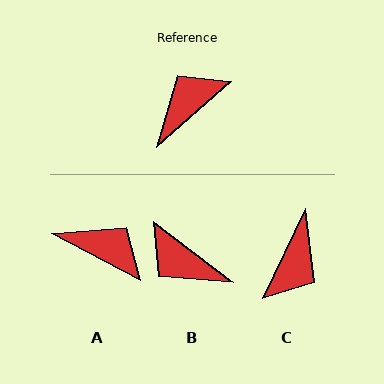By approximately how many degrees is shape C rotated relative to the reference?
Approximately 157 degrees clockwise.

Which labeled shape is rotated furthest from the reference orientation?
C, about 157 degrees away.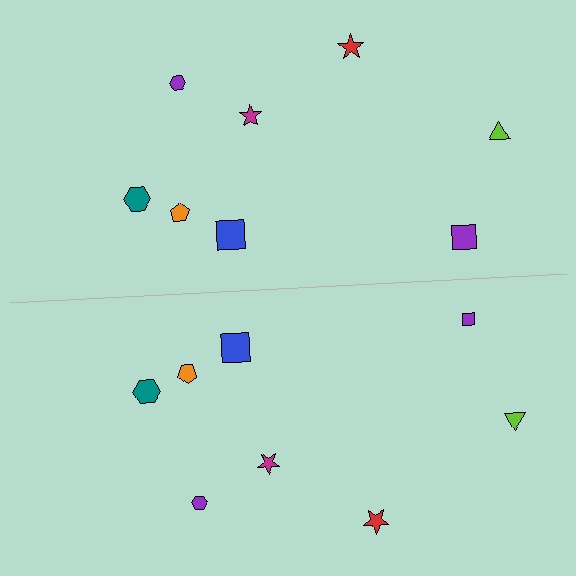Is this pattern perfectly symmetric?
No, the pattern is not perfectly symmetric. The purple square on the bottom side has a different size than its mirror counterpart.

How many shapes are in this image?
There are 16 shapes in this image.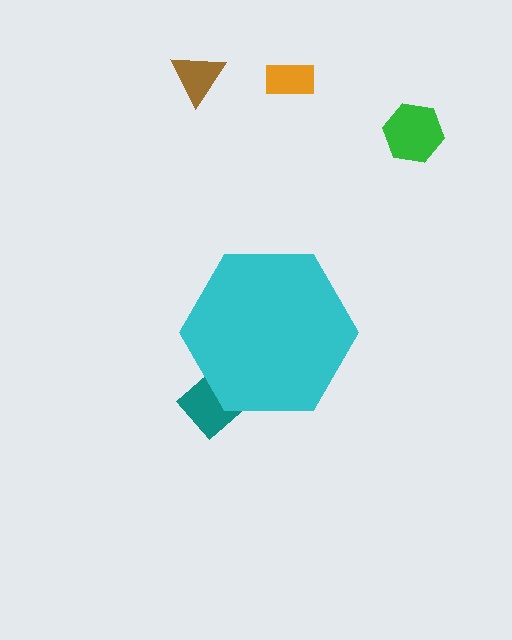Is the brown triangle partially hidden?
No, the brown triangle is fully visible.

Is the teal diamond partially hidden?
Yes, the teal diamond is partially hidden behind the cyan hexagon.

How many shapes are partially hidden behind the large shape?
1 shape is partially hidden.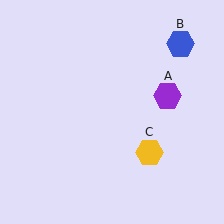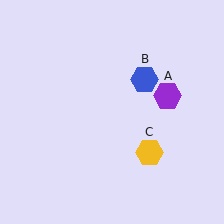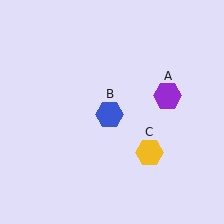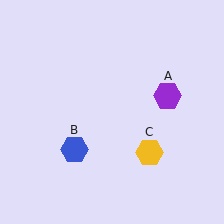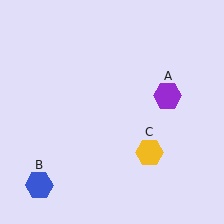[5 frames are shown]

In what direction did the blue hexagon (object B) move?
The blue hexagon (object B) moved down and to the left.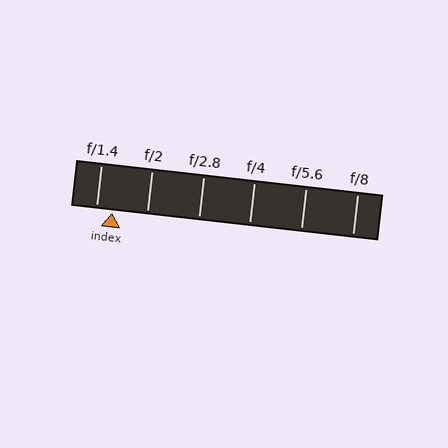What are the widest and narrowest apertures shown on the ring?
The widest aperture shown is f/1.4 and the narrowest is f/8.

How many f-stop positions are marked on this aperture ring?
There are 6 f-stop positions marked.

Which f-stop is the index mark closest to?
The index mark is closest to f/1.4.